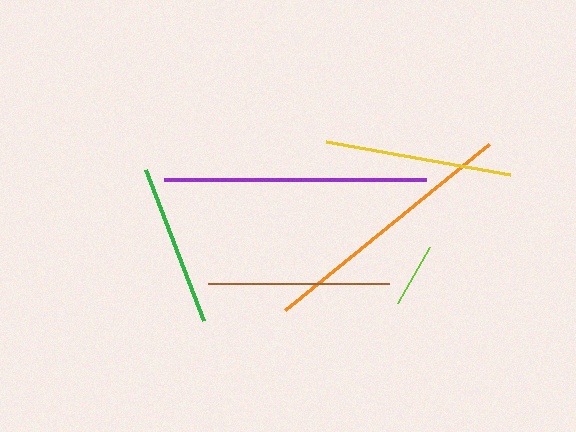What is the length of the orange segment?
The orange segment is approximately 264 pixels long.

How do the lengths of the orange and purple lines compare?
The orange and purple lines are approximately the same length.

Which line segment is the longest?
The orange line is the longest at approximately 264 pixels.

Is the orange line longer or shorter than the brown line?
The orange line is longer than the brown line.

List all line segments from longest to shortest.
From longest to shortest: orange, purple, yellow, brown, green, lime.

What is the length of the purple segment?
The purple segment is approximately 262 pixels long.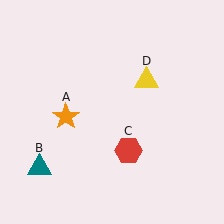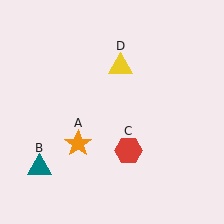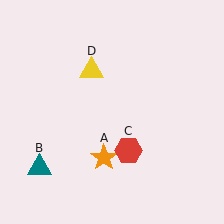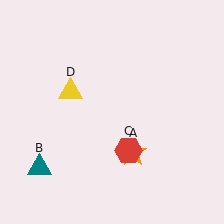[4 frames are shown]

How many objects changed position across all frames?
2 objects changed position: orange star (object A), yellow triangle (object D).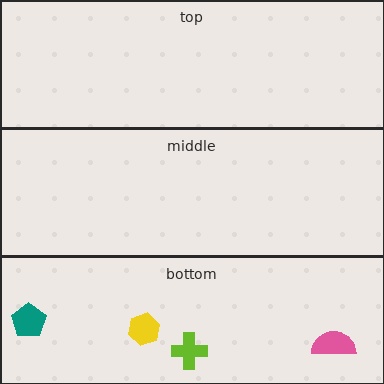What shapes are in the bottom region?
The lime cross, the pink semicircle, the teal pentagon, the yellow hexagon.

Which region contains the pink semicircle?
The bottom region.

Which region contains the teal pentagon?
The bottom region.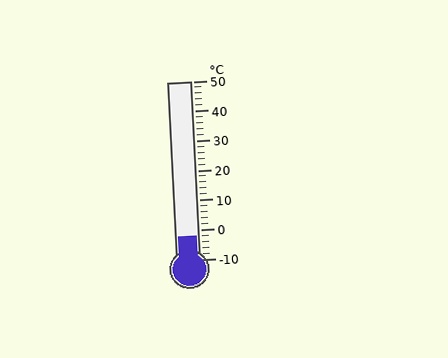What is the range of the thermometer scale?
The thermometer scale ranges from -10°C to 50°C.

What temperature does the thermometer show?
The thermometer shows approximately -2°C.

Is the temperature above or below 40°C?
The temperature is below 40°C.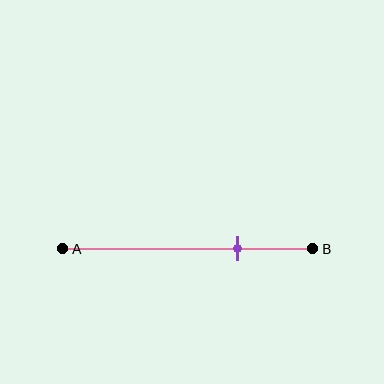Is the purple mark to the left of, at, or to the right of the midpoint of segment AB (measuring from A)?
The purple mark is to the right of the midpoint of segment AB.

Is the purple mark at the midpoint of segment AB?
No, the mark is at about 70% from A, not at the 50% midpoint.